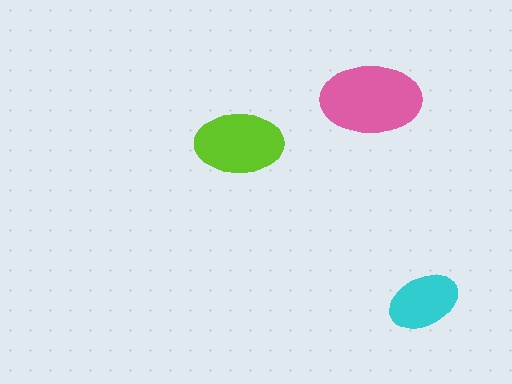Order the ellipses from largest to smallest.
the pink one, the lime one, the cyan one.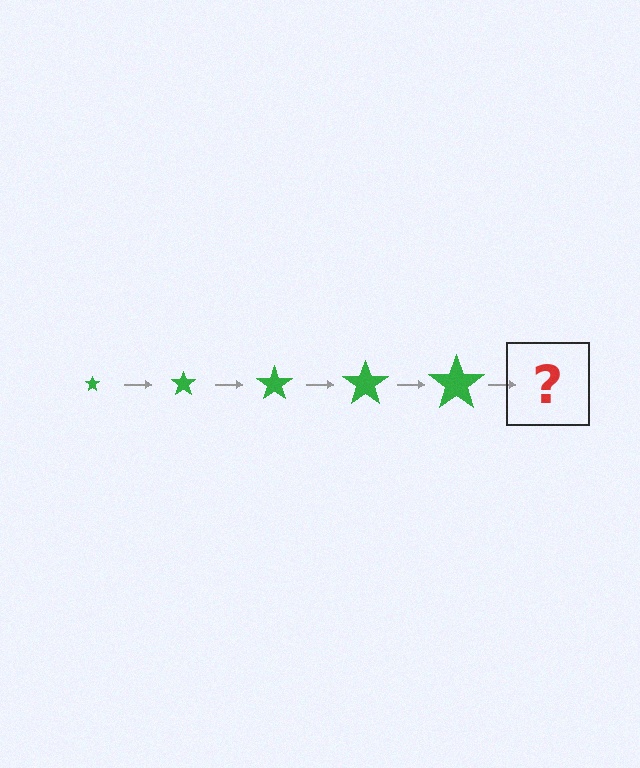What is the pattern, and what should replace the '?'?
The pattern is that the star gets progressively larger each step. The '?' should be a green star, larger than the previous one.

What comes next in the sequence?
The next element should be a green star, larger than the previous one.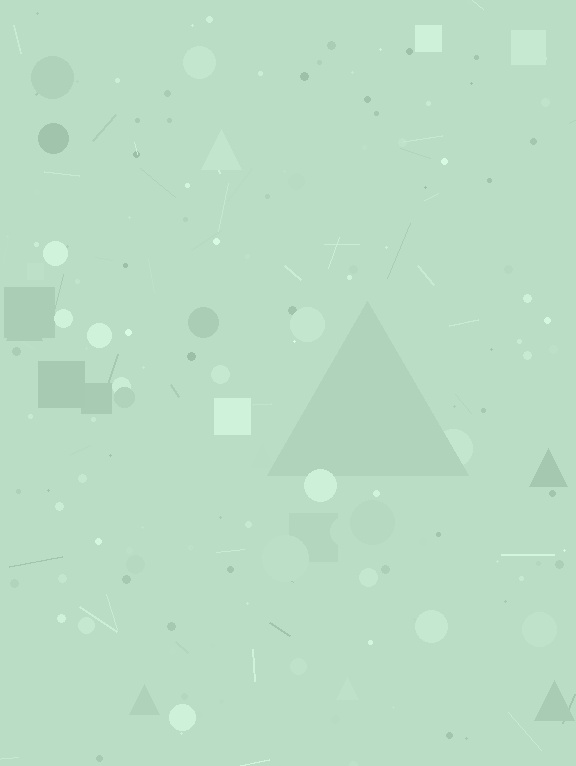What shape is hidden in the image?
A triangle is hidden in the image.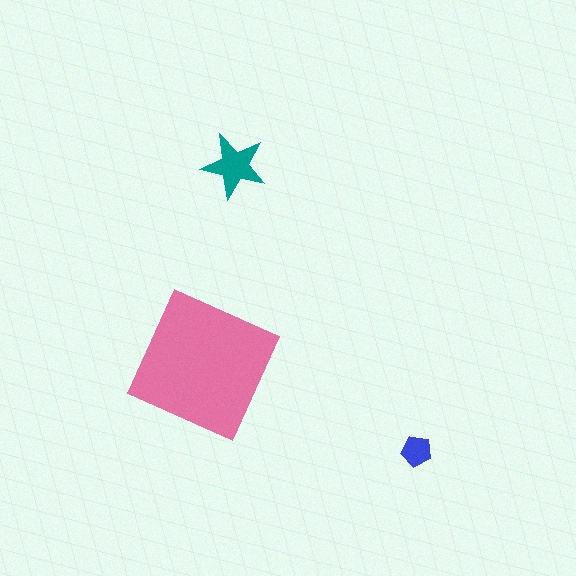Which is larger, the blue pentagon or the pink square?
The pink square.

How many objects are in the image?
There are 3 objects in the image.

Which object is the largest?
The pink square.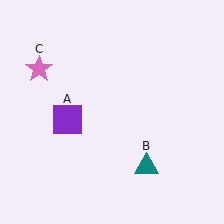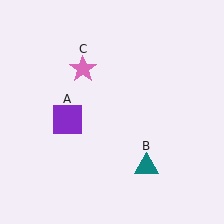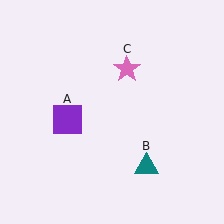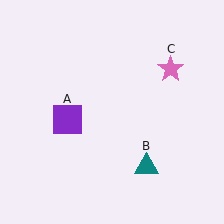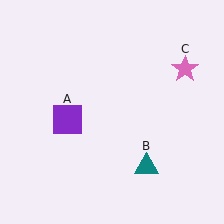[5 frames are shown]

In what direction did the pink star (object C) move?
The pink star (object C) moved right.